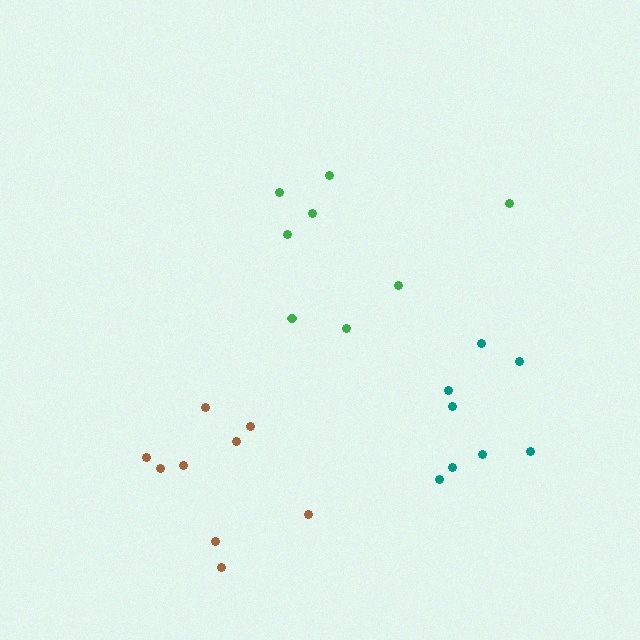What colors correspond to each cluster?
The clusters are colored: green, teal, brown.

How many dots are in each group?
Group 1: 8 dots, Group 2: 8 dots, Group 3: 9 dots (25 total).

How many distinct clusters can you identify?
There are 3 distinct clusters.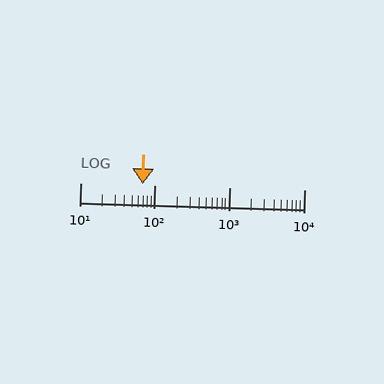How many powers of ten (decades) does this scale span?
The scale spans 3 decades, from 10 to 10000.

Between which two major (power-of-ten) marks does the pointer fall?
The pointer is between 10 and 100.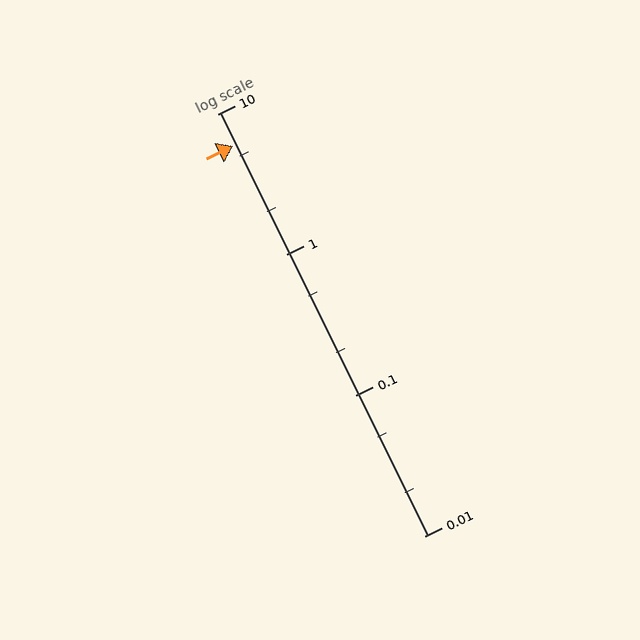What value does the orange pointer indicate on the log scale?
The pointer indicates approximately 5.9.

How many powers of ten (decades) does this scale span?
The scale spans 3 decades, from 0.01 to 10.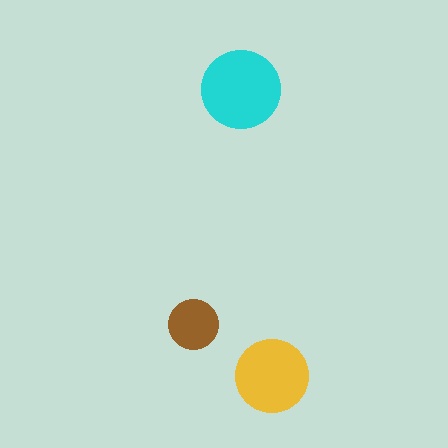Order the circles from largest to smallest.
the cyan one, the yellow one, the brown one.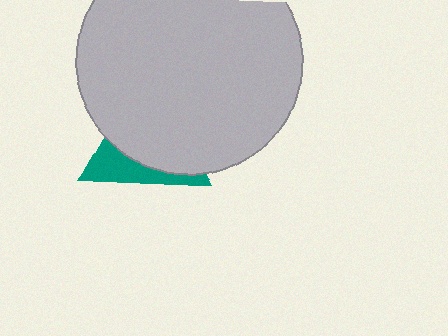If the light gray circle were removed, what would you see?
You would see the complete teal triangle.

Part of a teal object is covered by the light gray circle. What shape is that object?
It is a triangle.